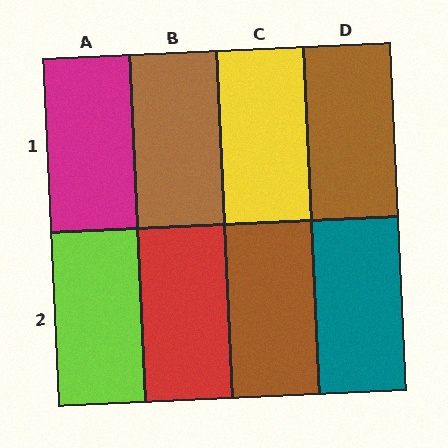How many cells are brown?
3 cells are brown.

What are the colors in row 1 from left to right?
Magenta, brown, yellow, brown.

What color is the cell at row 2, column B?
Red.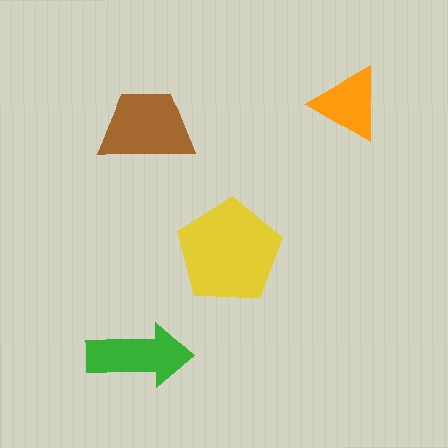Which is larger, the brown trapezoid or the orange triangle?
The brown trapezoid.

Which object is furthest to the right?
The orange triangle is rightmost.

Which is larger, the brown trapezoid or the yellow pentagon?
The yellow pentagon.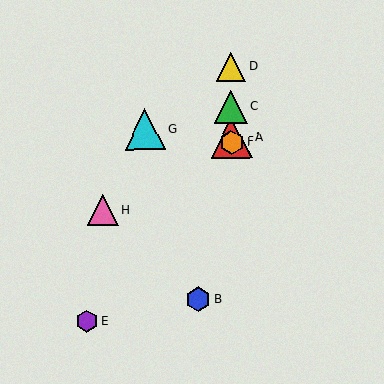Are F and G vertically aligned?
No, F is at x≈232 and G is at x≈145.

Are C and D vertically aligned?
Yes, both are at x≈231.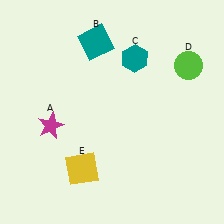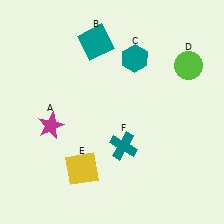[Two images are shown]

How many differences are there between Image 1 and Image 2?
There is 1 difference between the two images.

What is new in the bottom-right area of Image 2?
A teal cross (F) was added in the bottom-right area of Image 2.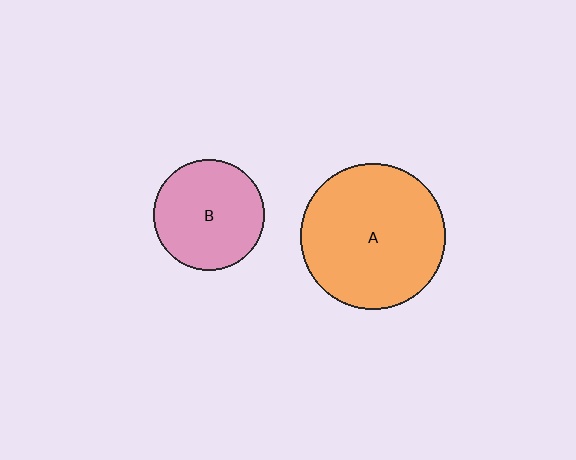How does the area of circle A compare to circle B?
Approximately 1.7 times.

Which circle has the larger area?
Circle A (orange).